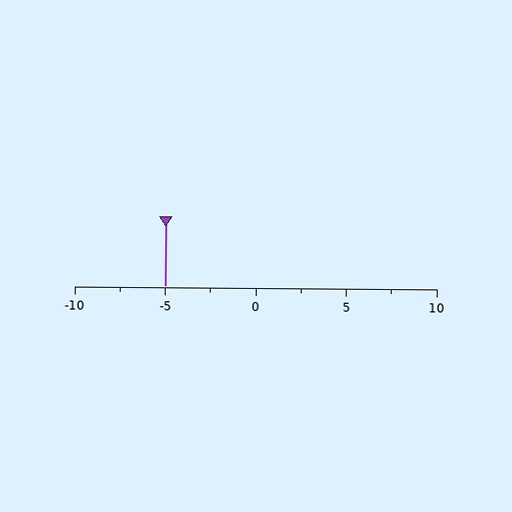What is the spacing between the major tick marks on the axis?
The major ticks are spaced 5 apart.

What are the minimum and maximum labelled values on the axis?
The axis runs from -10 to 10.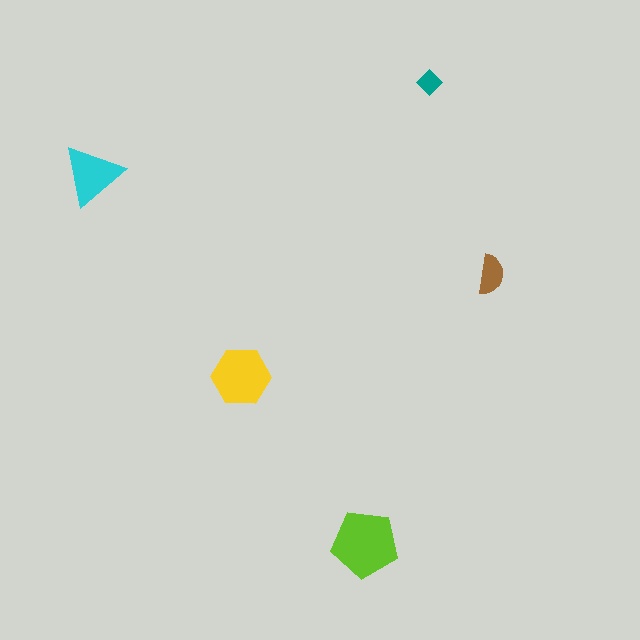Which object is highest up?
The teal diamond is topmost.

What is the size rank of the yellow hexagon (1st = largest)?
2nd.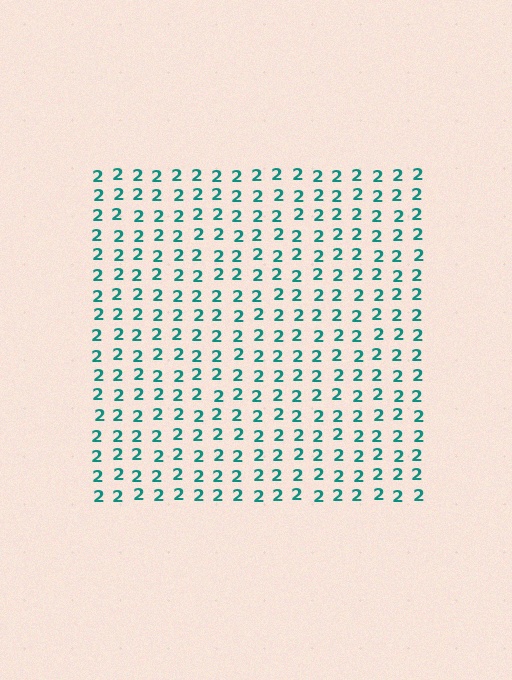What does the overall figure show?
The overall figure shows a square.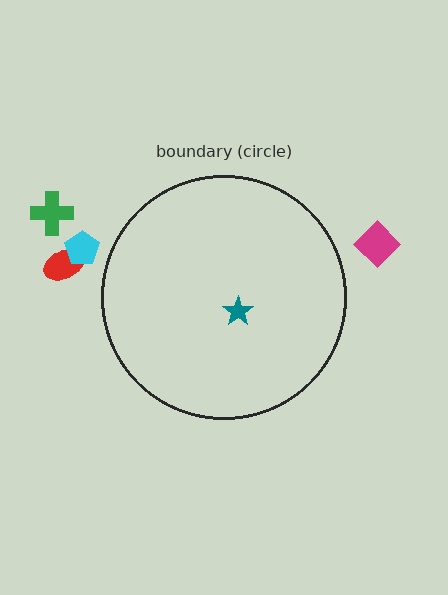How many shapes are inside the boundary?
1 inside, 4 outside.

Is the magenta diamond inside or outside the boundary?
Outside.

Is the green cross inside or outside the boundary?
Outside.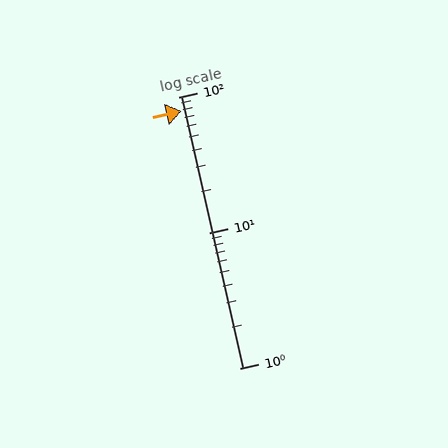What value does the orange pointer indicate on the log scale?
The pointer indicates approximately 78.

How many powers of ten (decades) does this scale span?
The scale spans 2 decades, from 1 to 100.